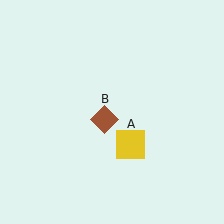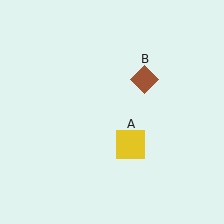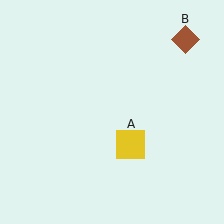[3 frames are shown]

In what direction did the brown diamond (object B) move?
The brown diamond (object B) moved up and to the right.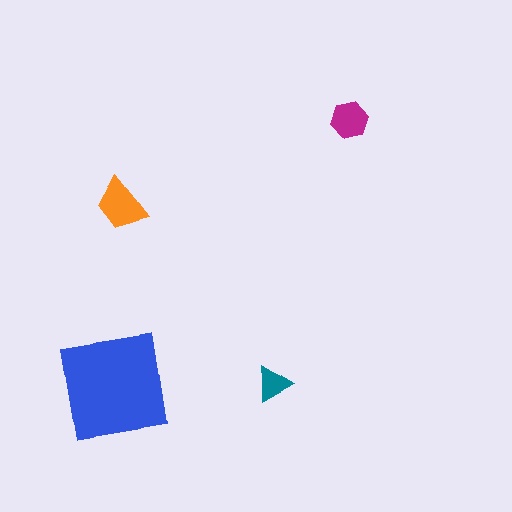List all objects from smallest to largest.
The teal triangle, the magenta hexagon, the orange trapezoid, the blue square.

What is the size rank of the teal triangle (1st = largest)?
4th.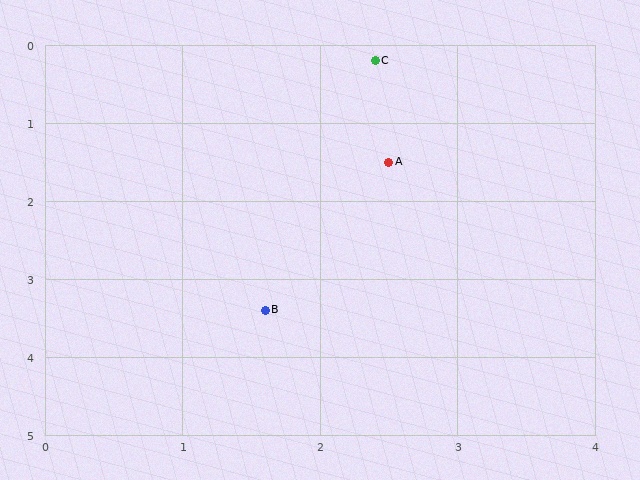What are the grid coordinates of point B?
Point B is at approximately (1.6, 3.4).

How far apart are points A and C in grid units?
Points A and C are about 1.3 grid units apart.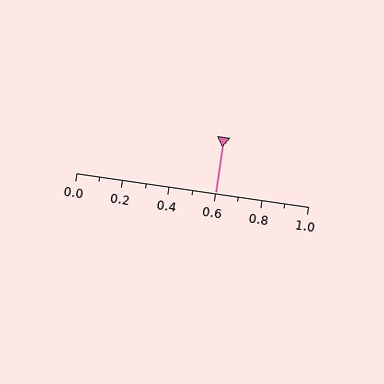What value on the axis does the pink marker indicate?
The marker indicates approximately 0.6.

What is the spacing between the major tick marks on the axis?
The major ticks are spaced 0.2 apart.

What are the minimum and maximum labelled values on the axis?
The axis runs from 0.0 to 1.0.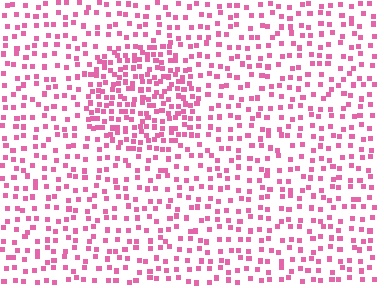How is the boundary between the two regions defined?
The boundary is defined by a change in element density (approximately 2.0x ratio). All elements are the same color, size, and shape.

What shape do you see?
I see a circle.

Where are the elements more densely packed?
The elements are more densely packed inside the circle boundary.